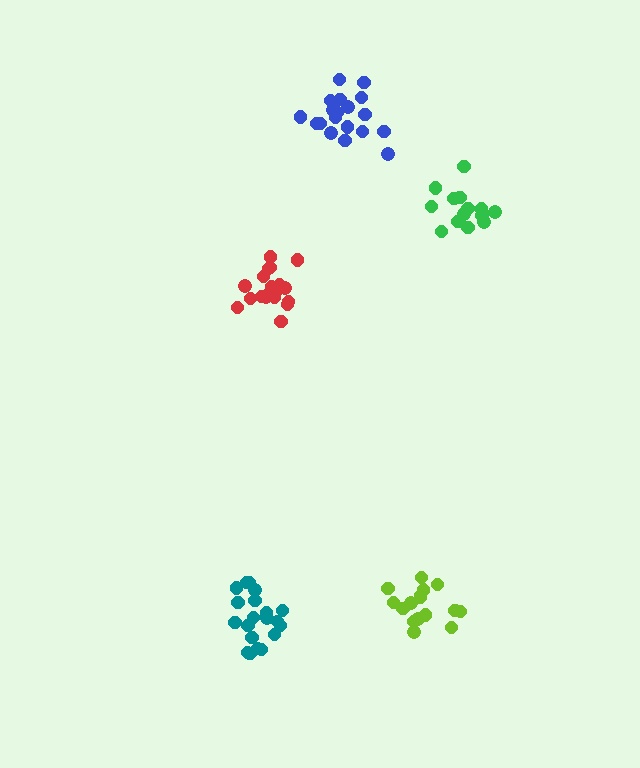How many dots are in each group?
Group 1: 15 dots, Group 2: 20 dots, Group 3: 16 dots, Group 4: 19 dots, Group 5: 20 dots (90 total).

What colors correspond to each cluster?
The clusters are colored: green, teal, lime, blue, red.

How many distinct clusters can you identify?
There are 5 distinct clusters.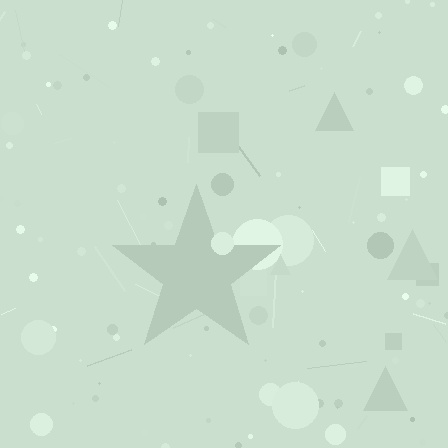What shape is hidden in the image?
A star is hidden in the image.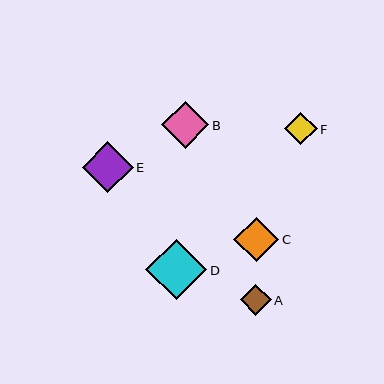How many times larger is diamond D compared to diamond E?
Diamond D is approximately 1.2 times the size of diamond E.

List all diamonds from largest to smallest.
From largest to smallest: D, E, B, C, F, A.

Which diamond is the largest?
Diamond D is the largest with a size of approximately 61 pixels.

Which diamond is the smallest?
Diamond A is the smallest with a size of approximately 31 pixels.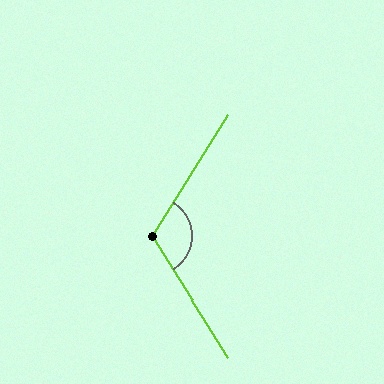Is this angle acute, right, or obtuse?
It is obtuse.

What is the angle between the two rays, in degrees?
Approximately 116 degrees.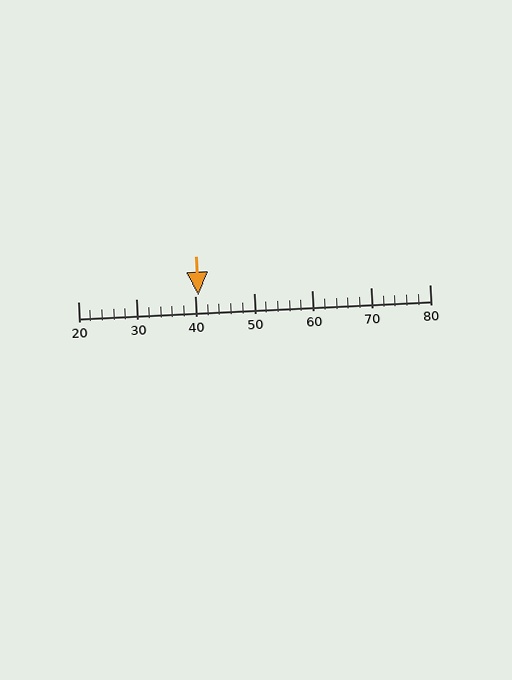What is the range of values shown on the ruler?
The ruler shows values from 20 to 80.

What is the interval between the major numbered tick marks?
The major tick marks are spaced 10 units apart.